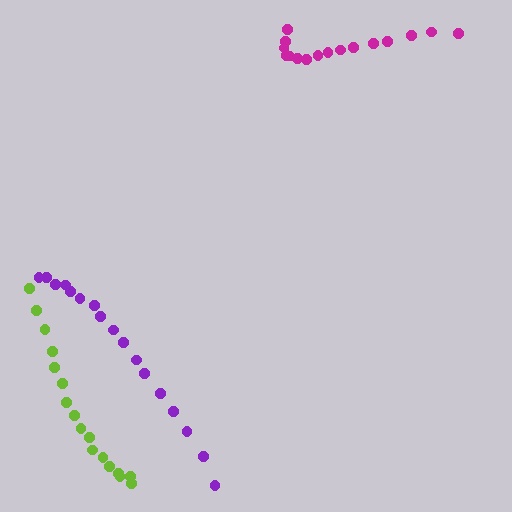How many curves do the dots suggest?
There are 3 distinct paths.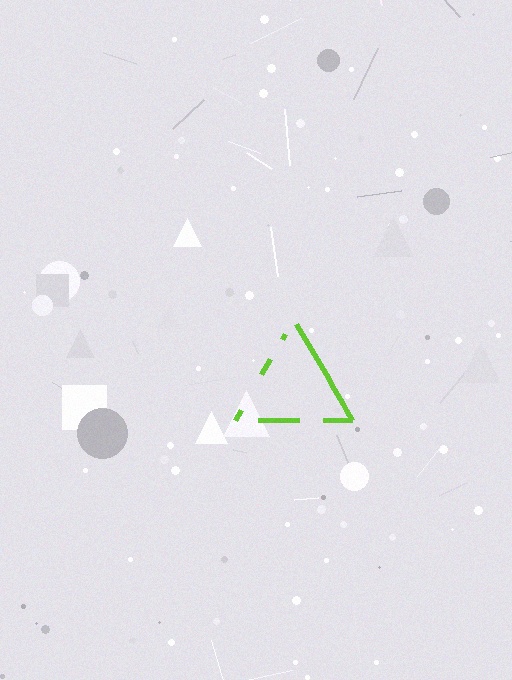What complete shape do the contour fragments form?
The contour fragments form a triangle.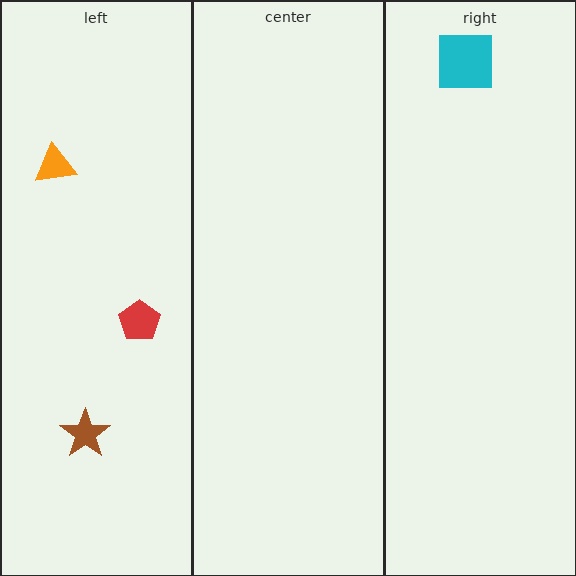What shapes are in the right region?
The cyan square.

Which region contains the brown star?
The left region.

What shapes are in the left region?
The orange triangle, the brown star, the red pentagon.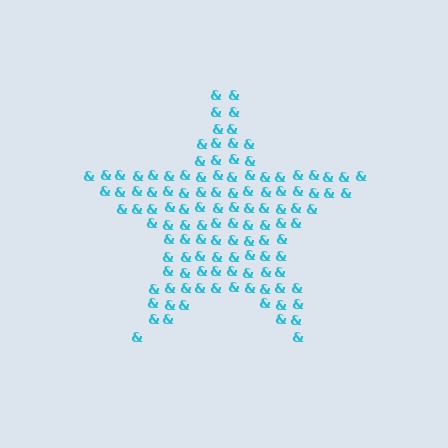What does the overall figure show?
The overall figure shows a star.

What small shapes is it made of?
It is made of small ampersands.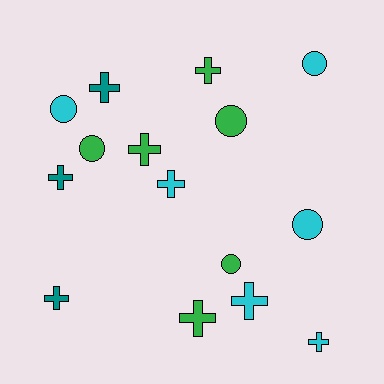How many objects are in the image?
There are 15 objects.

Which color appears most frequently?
Cyan, with 6 objects.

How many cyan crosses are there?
There are 3 cyan crosses.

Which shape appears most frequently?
Cross, with 9 objects.